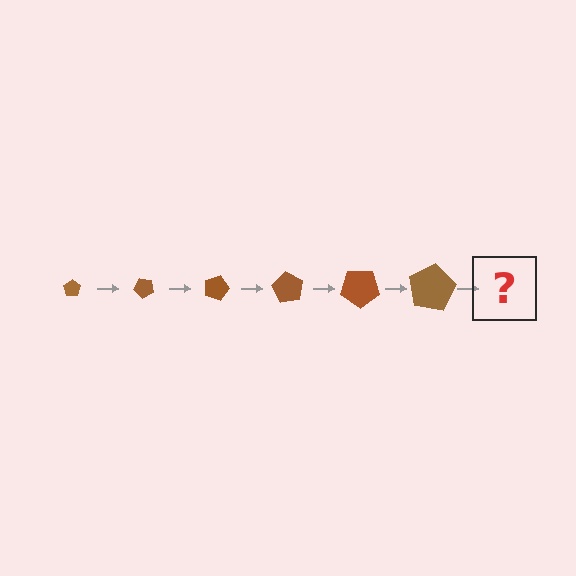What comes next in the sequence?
The next element should be a pentagon, larger than the previous one and rotated 270 degrees from the start.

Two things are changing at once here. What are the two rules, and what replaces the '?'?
The two rules are that the pentagon grows larger each step and it rotates 45 degrees each step. The '?' should be a pentagon, larger than the previous one and rotated 270 degrees from the start.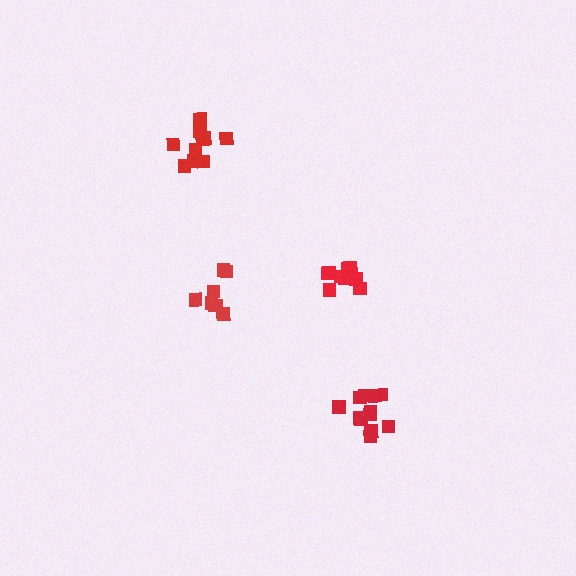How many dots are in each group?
Group 1: 8 dots, Group 2: 13 dots, Group 3: 10 dots, Group 4: 10 dots (41 total).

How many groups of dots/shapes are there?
There are 4 groups.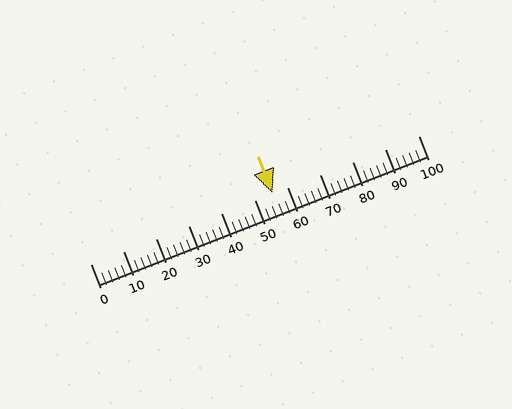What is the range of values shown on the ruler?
The ruler shows values from 0 to 100.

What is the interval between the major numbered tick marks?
The major tick marks are spaced 10 units apart.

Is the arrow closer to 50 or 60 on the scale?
The arrow is closer to 60.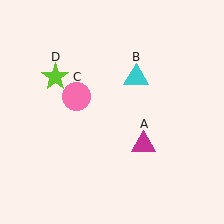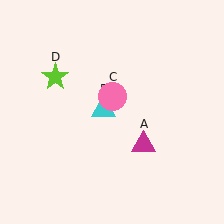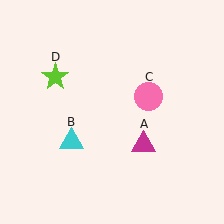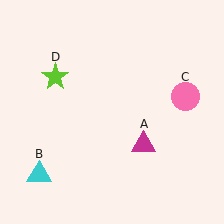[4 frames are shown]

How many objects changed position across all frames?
2 objects changed position: cyan triangle (object B), pink circle (object C).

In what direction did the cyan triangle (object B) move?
The cyan triangle (object B) moved down and to the left.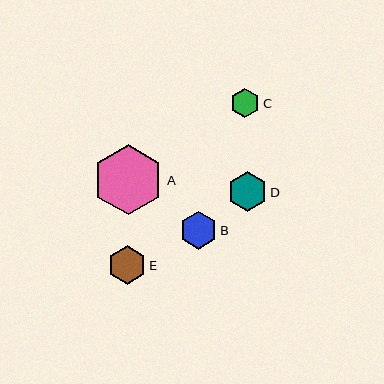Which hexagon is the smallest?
Hexagon C is the smallest with a size of approximately 29 pixels.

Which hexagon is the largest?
Hexagon A is the largest with a size of approximately 70 pixels.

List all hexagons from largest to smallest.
From largest to smallest: A, D, E, B, C.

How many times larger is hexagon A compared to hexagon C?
Hexagon A is approximately 2.4 times the size of hexagon C.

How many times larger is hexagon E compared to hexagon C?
Hexagon E is approximately 1.3 times the size of hexagon C.